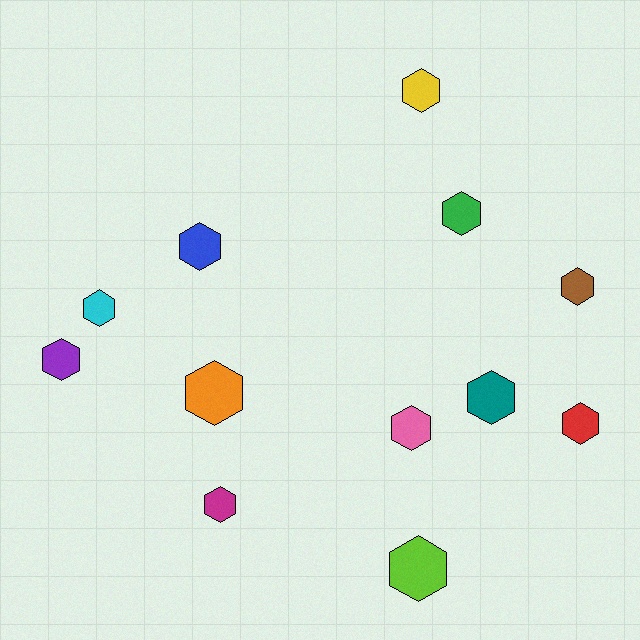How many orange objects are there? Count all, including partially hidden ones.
There is 1 orange object.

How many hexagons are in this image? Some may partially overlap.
There are 12 hexagons.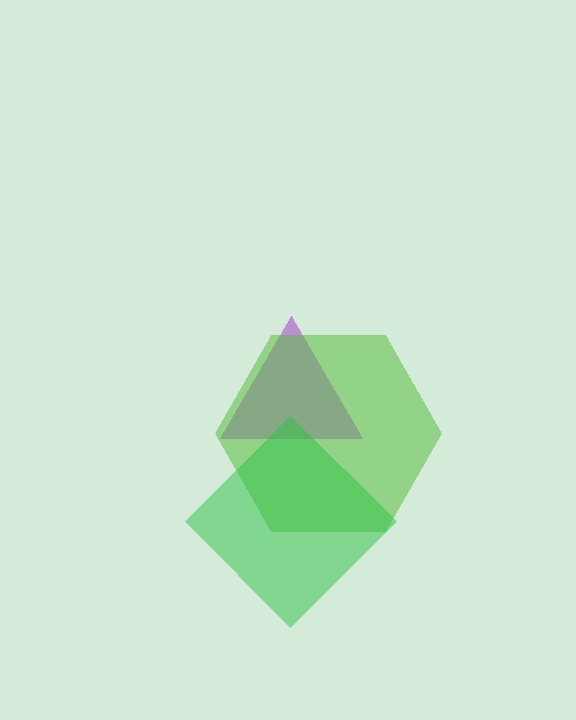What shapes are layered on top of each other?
The layered shapes are: a purple triangle, a lime hexagon, a green diamond.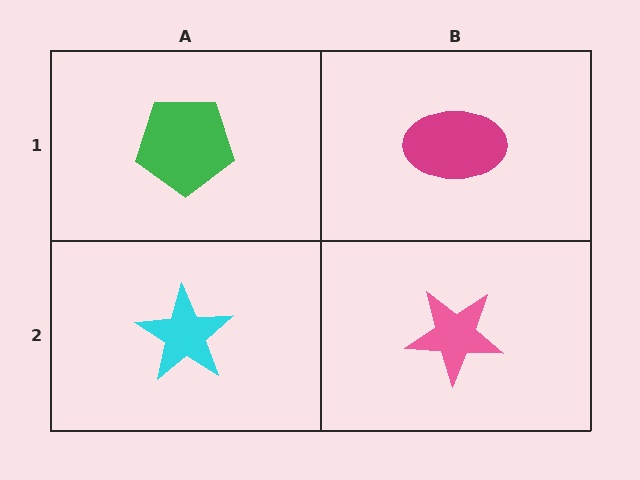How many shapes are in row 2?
2 shapes.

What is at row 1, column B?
A magenta ellipse.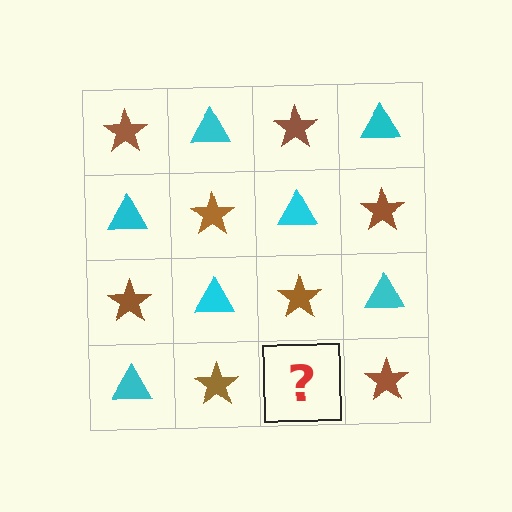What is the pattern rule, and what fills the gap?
The rule is that it alternates brown star and cyan triangle in a checkerboard pattern. The gap should be filled with a cyan triangle.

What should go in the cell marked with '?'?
The missing cell should contain a cyan triangle.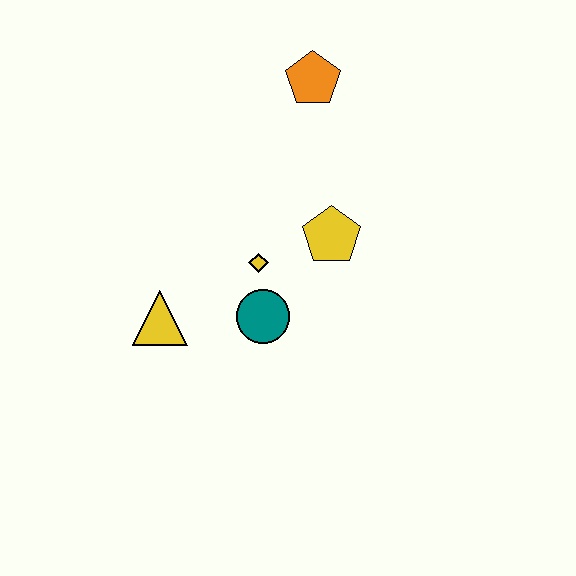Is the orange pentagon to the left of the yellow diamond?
No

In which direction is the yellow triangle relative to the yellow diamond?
The yellow triangle is to the left of the yellow diamond.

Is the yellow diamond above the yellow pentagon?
No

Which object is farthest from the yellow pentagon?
The yellow triangle is farthest from the yellow pentagon.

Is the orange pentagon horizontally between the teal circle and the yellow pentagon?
Yes